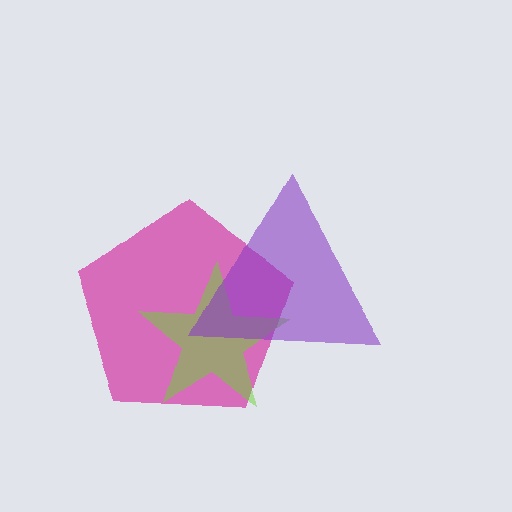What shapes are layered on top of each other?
The layered shapes are: a magenta pentagon, a lime star, a purple triangle.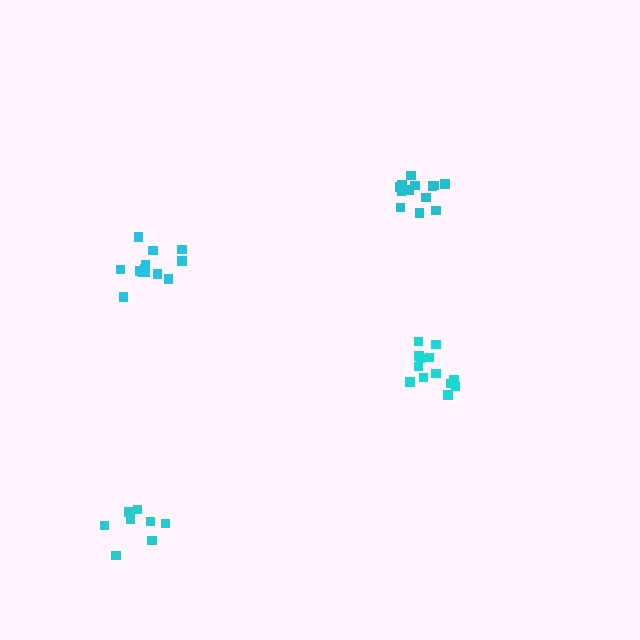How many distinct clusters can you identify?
There are 4 distinct clusters.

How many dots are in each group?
Group 1: 14 dots, Group 2: 9 dots, Group 3: 13 dots, Group 4: 13 dots (49 total).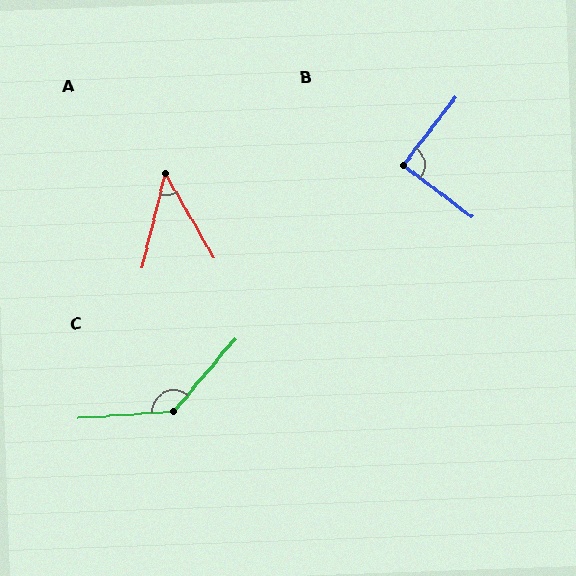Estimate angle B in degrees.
Approximately 89 degrees.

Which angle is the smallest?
A, at approximately 44 degrees.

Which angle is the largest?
C, at approximately 135 degrees.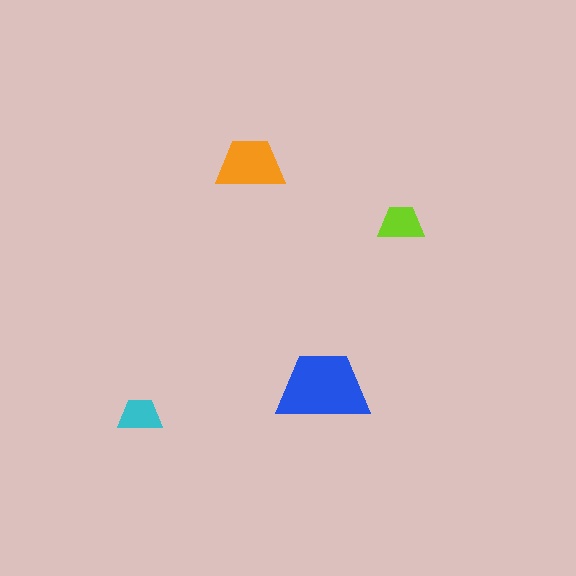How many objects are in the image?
There are 4 objects in the image.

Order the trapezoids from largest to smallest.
the blue one, the orange one, the lime one, the cyan one.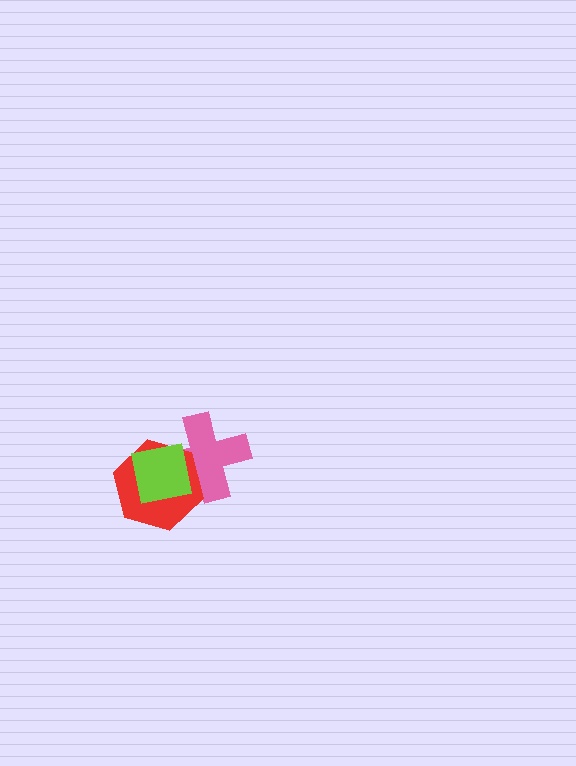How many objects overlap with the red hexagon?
2 objects overlap with the red hexagon.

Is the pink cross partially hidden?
Yes, it is partially covered by another shape.